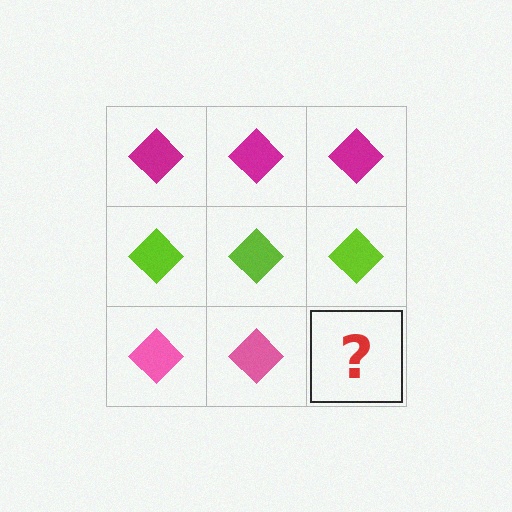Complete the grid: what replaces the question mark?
The question mark should be replaced with a pink diamond.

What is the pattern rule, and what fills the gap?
The rule is that each row has a consistent color. The gap should be filled with a pink diamond.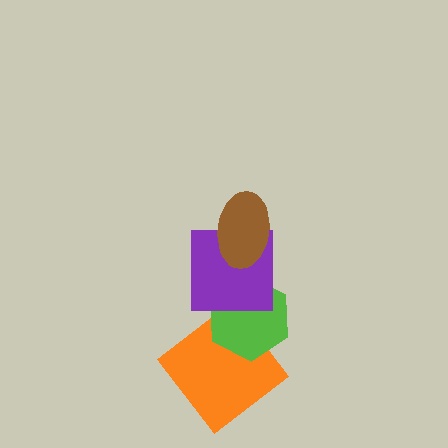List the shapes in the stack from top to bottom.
From top to bottom: the brown ellipse, the purple square, the lime hexagon, the orange diamond.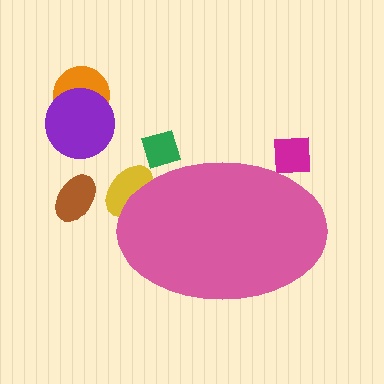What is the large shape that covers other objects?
A pink ellipse.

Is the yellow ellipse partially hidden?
Yes, the yellow ellipse is partially hidden behind the pink ellipse.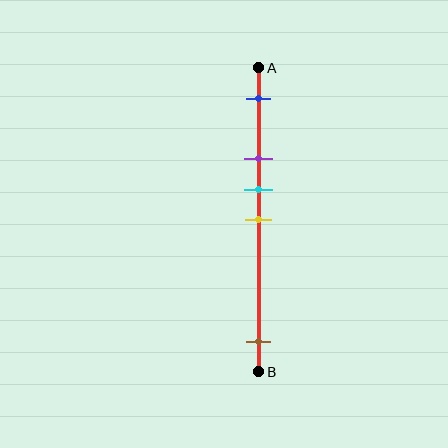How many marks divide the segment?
There are 5 marks dividing the segment.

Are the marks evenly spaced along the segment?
No, the marks are not evenly spaced.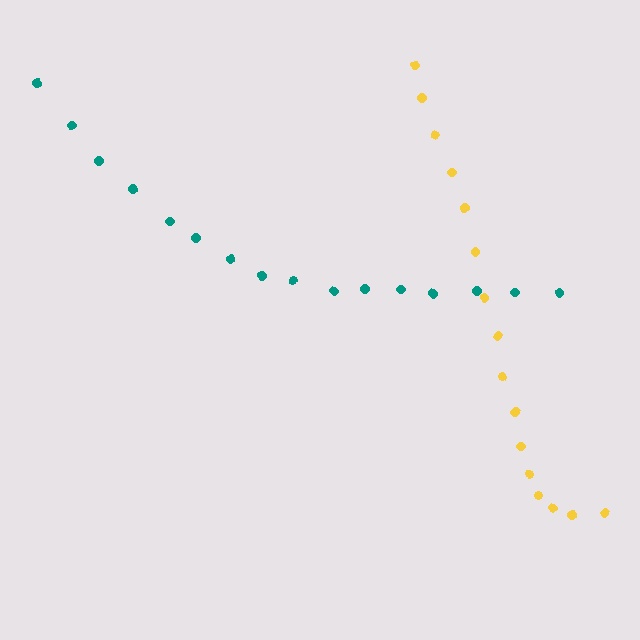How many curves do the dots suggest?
There are 2 distinct paths.